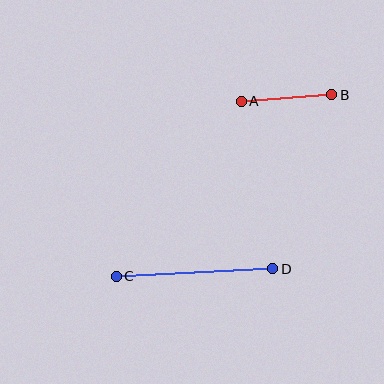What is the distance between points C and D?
The distance is approximately 156 pixels.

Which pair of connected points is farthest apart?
Points C and D are farthest apart.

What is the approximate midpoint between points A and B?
The midpoint is at approximately (287, 98) pixels.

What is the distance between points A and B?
The distance is approximately 91 pixels.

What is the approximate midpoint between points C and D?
The midpoint is at approximately (194, 272) pixels.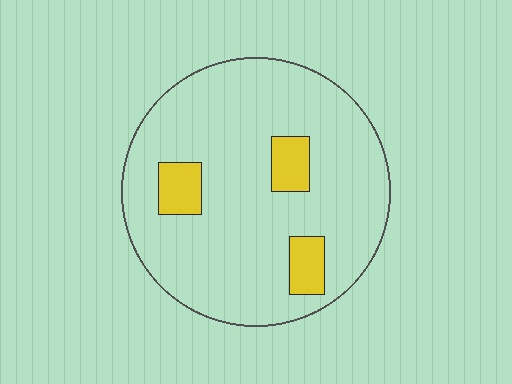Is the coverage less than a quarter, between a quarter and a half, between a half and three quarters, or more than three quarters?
Less than a quarter.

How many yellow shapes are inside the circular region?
3.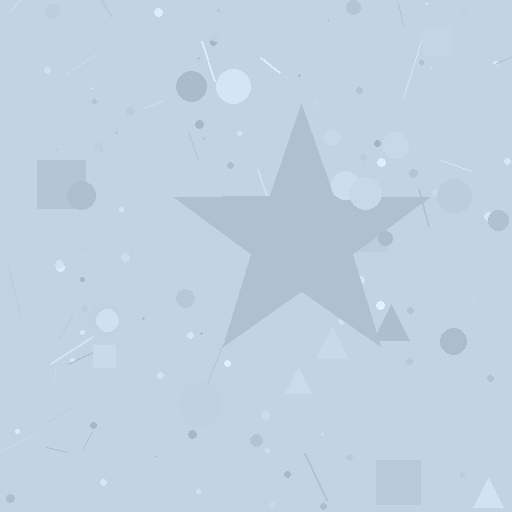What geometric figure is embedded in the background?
A star is embedded in the background.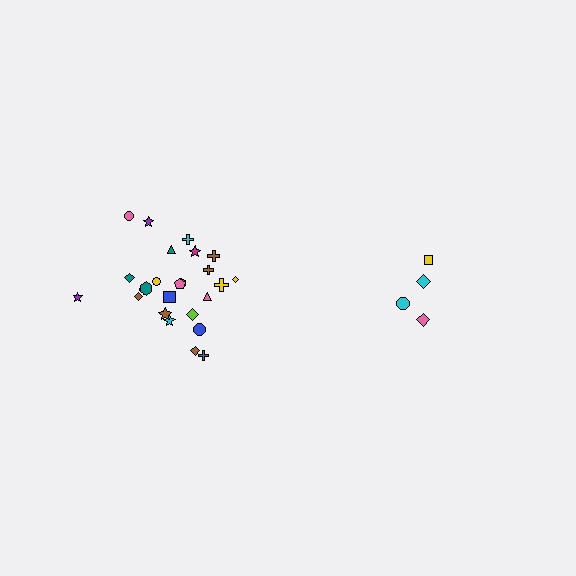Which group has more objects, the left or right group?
The left group.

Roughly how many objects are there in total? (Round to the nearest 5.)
Roughly 30 objects in total.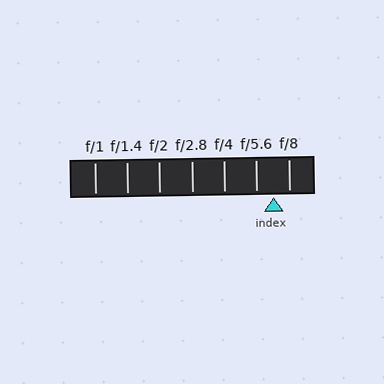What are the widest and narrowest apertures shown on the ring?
The widest aperture shown is f/1 and the narrowest is f/8.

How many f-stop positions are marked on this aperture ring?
There are 7 f-stop positions marked.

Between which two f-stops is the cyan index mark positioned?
The index mark is between f/5.6 and f/8.